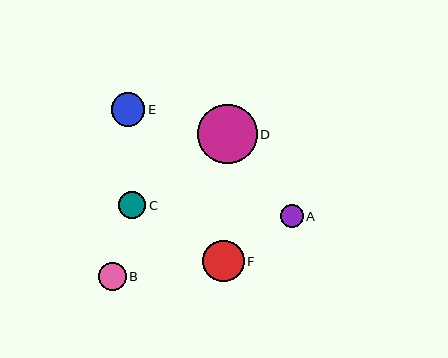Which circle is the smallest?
Circle A is the smallest with a size of approximately 23 pixels.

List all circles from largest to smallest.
From largest to smallest: D, F, E, B, C, A.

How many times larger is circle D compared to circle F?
Circle D is approximately 1.4 times the size of circle F.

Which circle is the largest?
Circle D is the largest with a size of approximately 60 pixels.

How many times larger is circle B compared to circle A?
Circle B is approximately 1.2 times the size of circle A.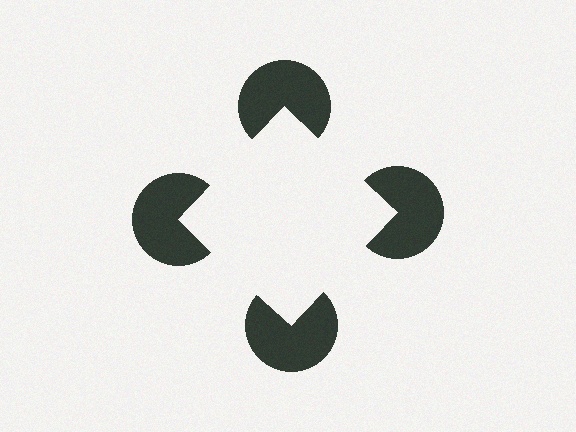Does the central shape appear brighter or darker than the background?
It typically appears slightly brighter than the background, even though no actual brightness change is drawn.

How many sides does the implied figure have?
4 sides.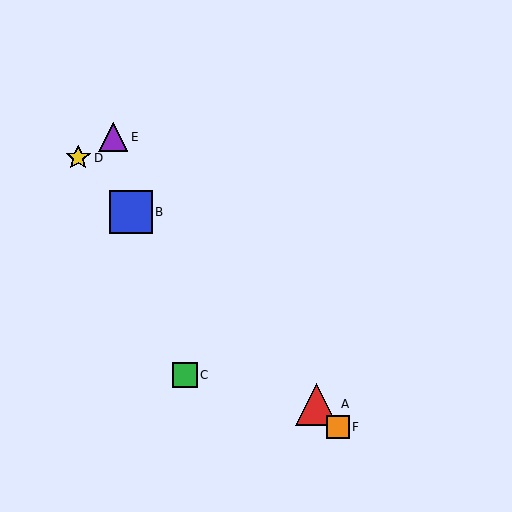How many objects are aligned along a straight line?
4 objects (A, B, D, F) are aligned along a straight line.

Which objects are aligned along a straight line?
Objects A, B, D, F are aligned along a straight line.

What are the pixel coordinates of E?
Object E is at (113, 137).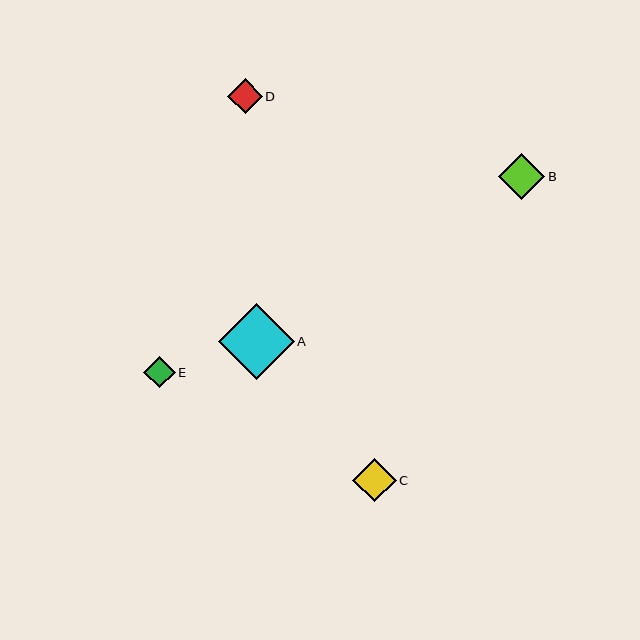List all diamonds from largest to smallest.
From largest to smallest: A, B, C, D, E.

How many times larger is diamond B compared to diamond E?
Diamond B is approximately 1.5 times the size of diamond E.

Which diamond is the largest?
Diamond A is the largest with a size of approximately 76 pixels.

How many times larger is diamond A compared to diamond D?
Diamond A is approximately 2.2 times the size of diamond D.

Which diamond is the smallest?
Diamond E is the smallest with a size of approximately 32 pixels.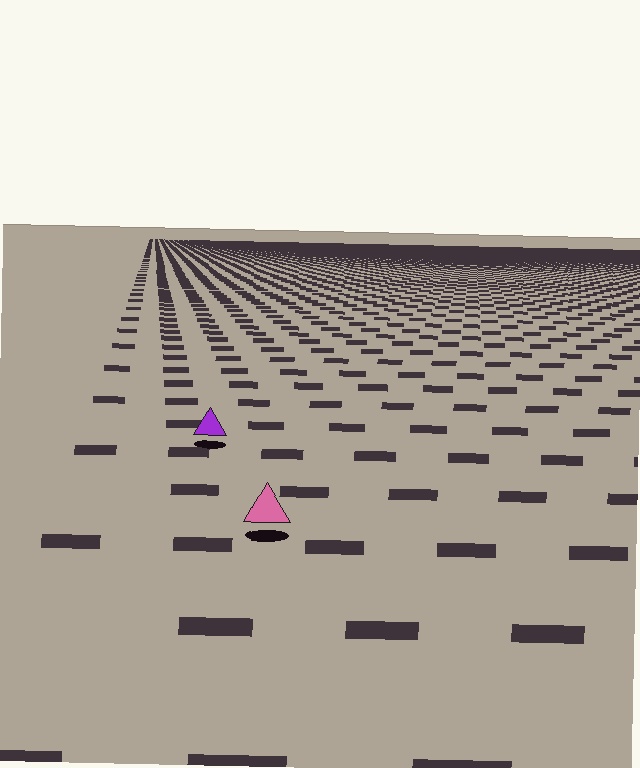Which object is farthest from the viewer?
The purple triangle is farthest from the viewer. It appears smaller and the ground texture around it is denser.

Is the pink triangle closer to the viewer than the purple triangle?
Yes. The pink triangle is closer — you can tell from the texture gradient: the ground texture is coarser near it.